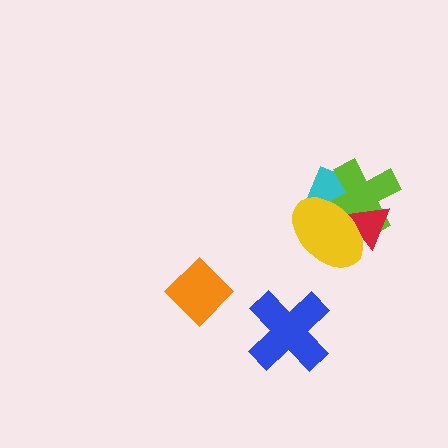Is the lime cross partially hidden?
Yes, it is partially covered by another shape.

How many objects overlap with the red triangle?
3 objects overlap with the red triangle.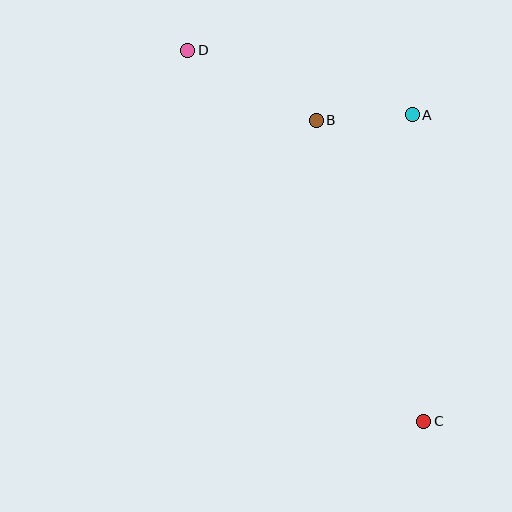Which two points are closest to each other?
Points A and B are closest to each other.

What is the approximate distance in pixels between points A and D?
The distance between A and D is approximately 234 pixels.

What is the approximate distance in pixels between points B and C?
The distance between B and C is approximately 320 pixels.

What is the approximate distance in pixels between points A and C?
The distance between A and C is approximately 306 pixels.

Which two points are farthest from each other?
Points C and D are farthest from each other.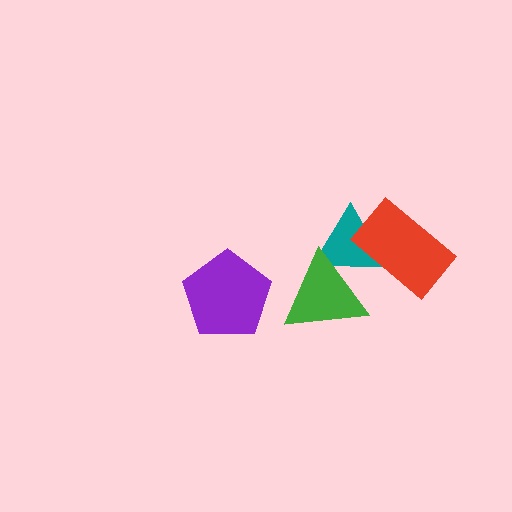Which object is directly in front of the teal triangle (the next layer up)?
The red rectangle is directly in front of the teal triangle.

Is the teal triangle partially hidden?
Yes, it is partially covered by another shape.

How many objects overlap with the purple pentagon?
0 objects overlap with the purple pentagon.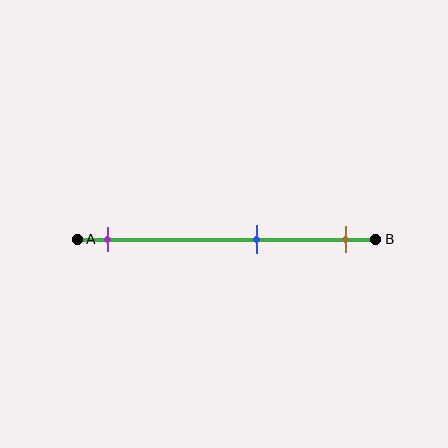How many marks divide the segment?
There are 3 marks dividing the segment.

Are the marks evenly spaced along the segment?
No, the marks are not evenly spaced.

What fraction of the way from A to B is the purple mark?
The purple mark is approximately 10% (0.1) of the way from A to B.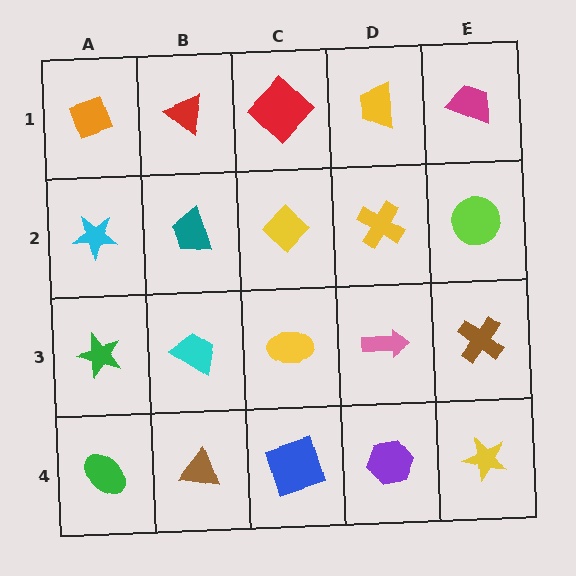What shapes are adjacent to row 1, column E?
A lime circle (row 2, column E), a yellow trapezoid (row 1, column D).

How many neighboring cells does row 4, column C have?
3.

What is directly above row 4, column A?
A green star.